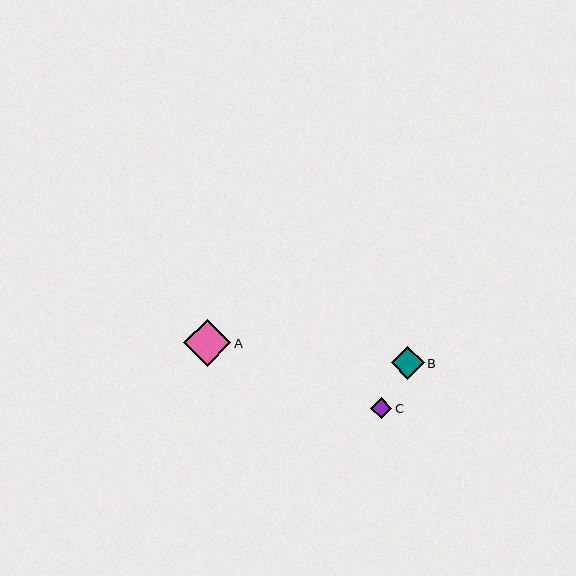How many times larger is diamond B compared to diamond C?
Diamond B is approximately 1.6 times the size of diamond C.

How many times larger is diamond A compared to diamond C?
Diamond A is approximately 2.3 times the size of diamond C.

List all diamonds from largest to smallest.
From largest to smallest: A, B, C.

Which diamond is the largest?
Diamond A is the largest with a size of approximately 48 pixels.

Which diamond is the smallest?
Diamond C is the smallest with a size of approximately 21 pixels.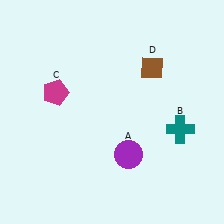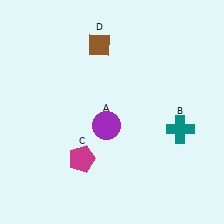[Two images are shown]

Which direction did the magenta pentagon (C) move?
The magenta pentagon (C) moved down.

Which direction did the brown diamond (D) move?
The brown diamond (D) moved left.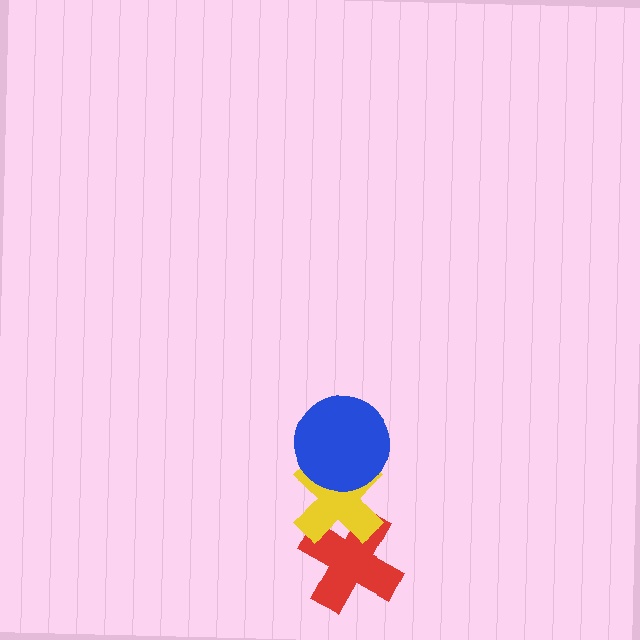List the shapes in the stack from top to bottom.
From top to bottom: the blue circle, the yellow cross, the red cross.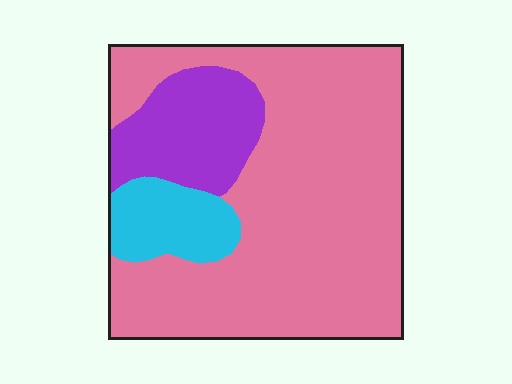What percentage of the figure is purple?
Purple takes up less than a quarter of the figure.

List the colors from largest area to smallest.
From largest to smallest: pink, purple, cyan.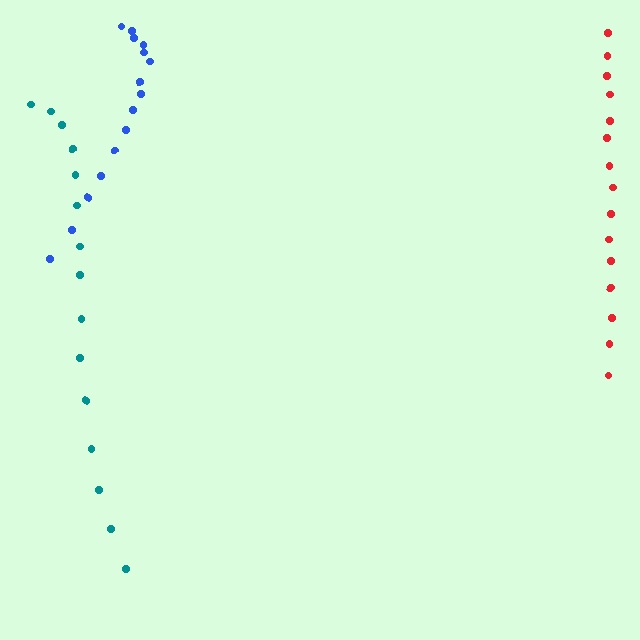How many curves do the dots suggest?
There are 3 distinct paths.